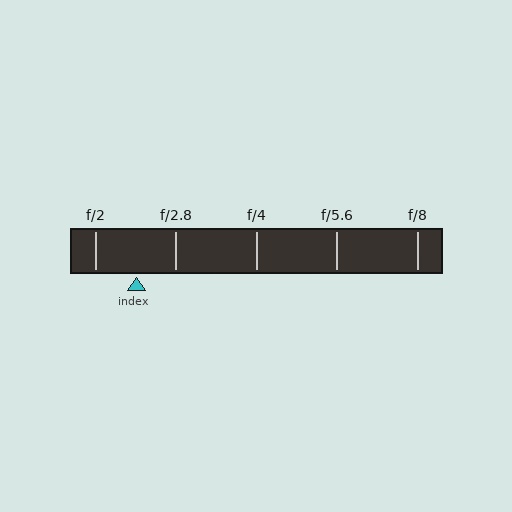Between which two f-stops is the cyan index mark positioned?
The index mark is between f/2 and f/2.8.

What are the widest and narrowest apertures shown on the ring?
The widest aperture shown is f/2 and the narrowest is f/8.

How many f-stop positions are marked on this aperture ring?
There are 5 f-stop positions marked.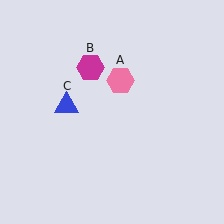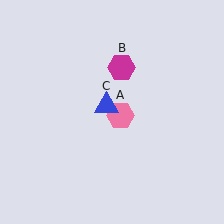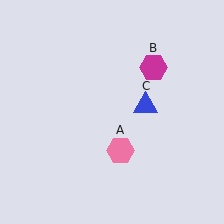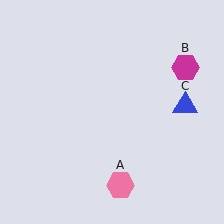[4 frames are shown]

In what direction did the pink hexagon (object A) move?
The pink hexagon (object A) moved down.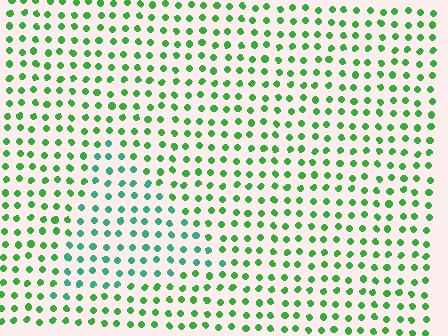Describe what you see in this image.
The image is filled with small green elements in a uniform arrangement. A triangle-shaped region is visible where the elements are tinted to a slightly different hue, forming a subtle color boundary.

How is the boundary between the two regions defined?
The boundary is defined purely by a slight shift in hue (about 38 degrees). Spacing, size, and orientation are identical on both sides.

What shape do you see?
I see a triangle.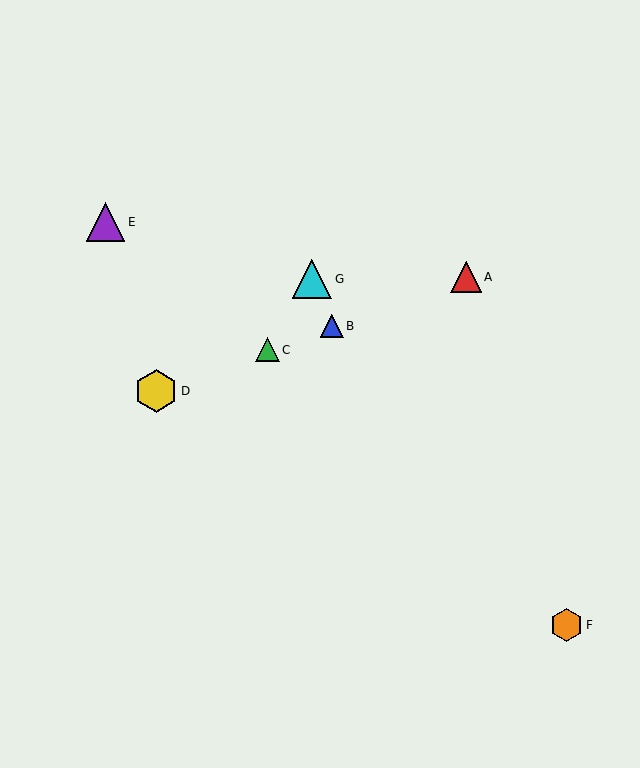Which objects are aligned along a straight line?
Objects A, B, C, D are aligned along a straight line.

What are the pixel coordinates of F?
Object F is at (567, 625).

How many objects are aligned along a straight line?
4 objects (A, B, C, D) are aligned along a straight line.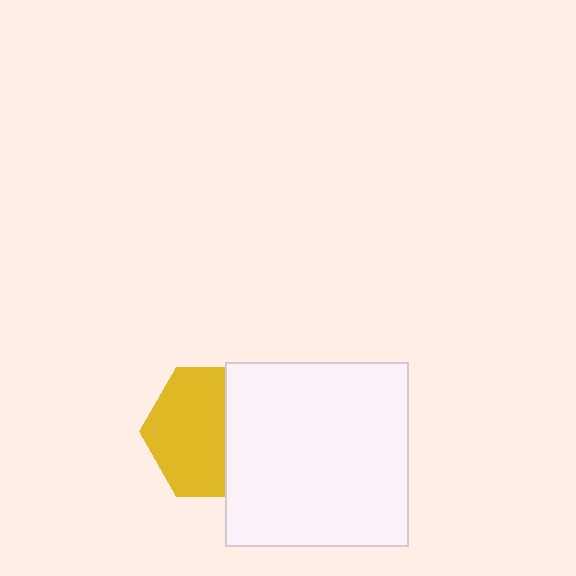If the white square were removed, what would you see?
You would see the complete yellow hexagon.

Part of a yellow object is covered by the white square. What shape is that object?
It is a hexagon.